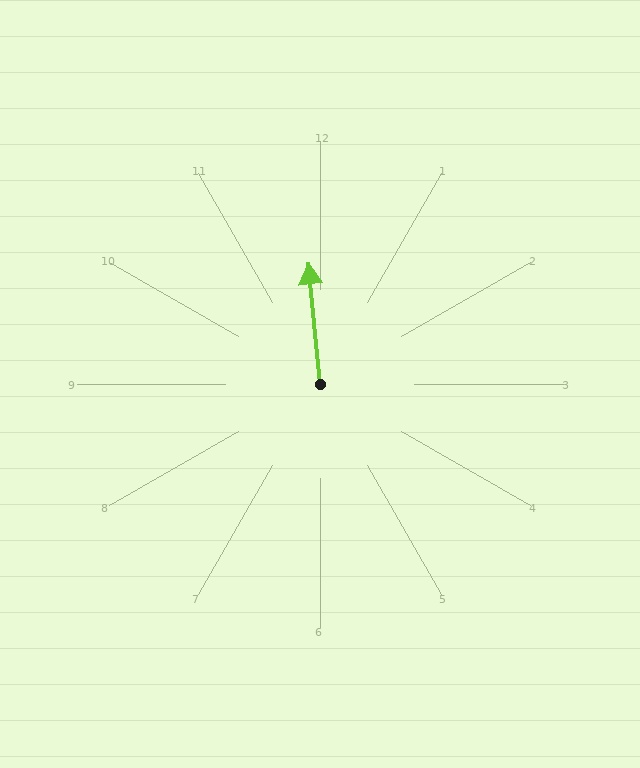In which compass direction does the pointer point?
North.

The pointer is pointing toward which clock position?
Roughly 12 o'clock.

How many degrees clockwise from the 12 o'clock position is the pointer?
Approximately 354 degrees.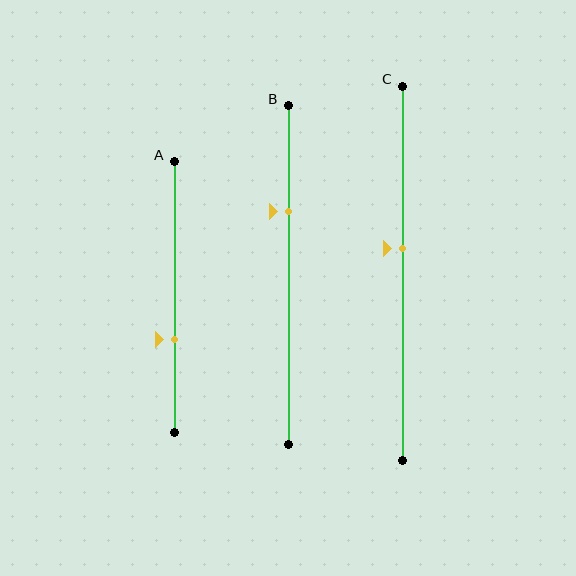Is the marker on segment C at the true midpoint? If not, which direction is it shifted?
No, the marker on segment C is shifted upward by about 7% of the segment length.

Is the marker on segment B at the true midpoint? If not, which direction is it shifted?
No, the marker on segment B is shifted upward by about 19% of the segment length.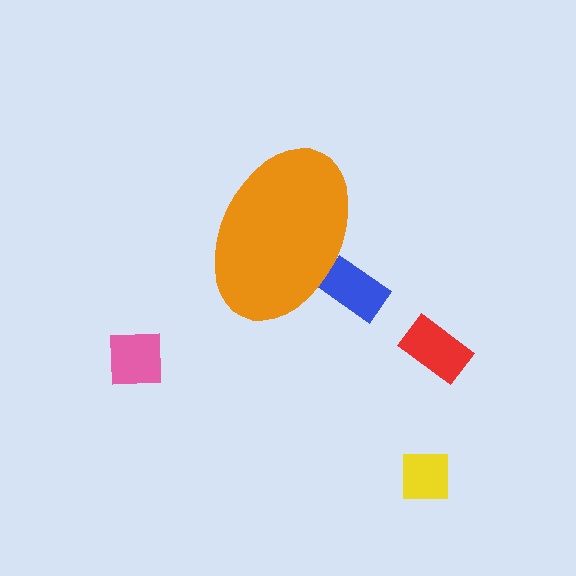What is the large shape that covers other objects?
An orange ellipse.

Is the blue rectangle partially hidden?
Yes, the blue rectangle is partially hidden behind the orange ellipse.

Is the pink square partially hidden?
No, the pink square is fully visible.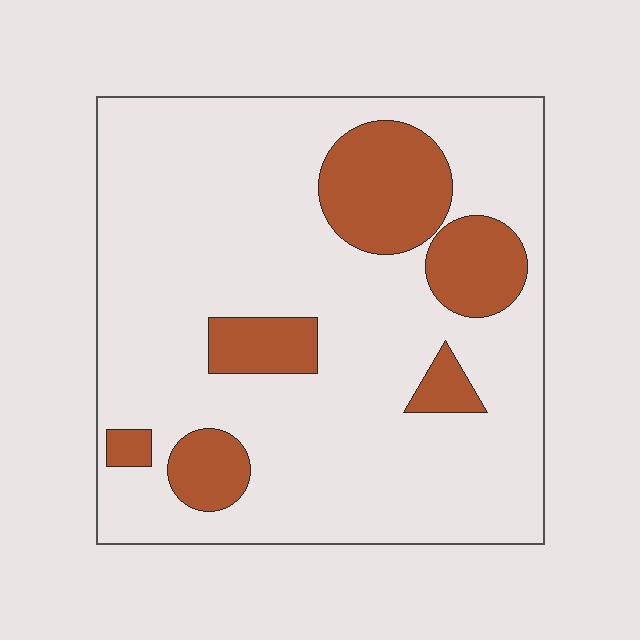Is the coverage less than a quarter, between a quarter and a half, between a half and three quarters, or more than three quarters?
Less than a quarter.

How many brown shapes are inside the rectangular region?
6.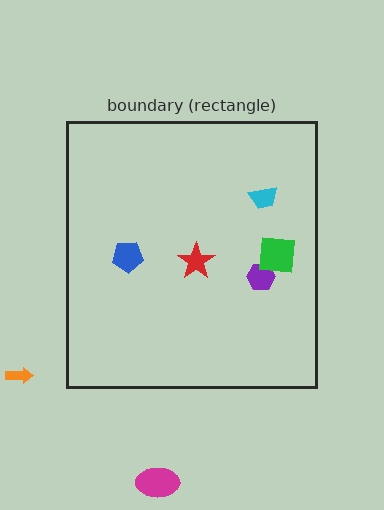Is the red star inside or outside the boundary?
Inside.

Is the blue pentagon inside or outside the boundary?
Inside.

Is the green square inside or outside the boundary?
Inside.